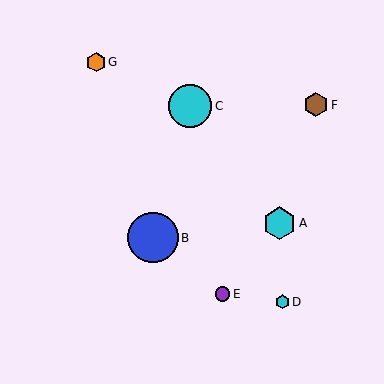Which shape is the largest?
The blue circle (labeled B) is the largest.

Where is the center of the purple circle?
The center of the purple circle is at (222, 294).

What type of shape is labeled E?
Shape E is a purple circle.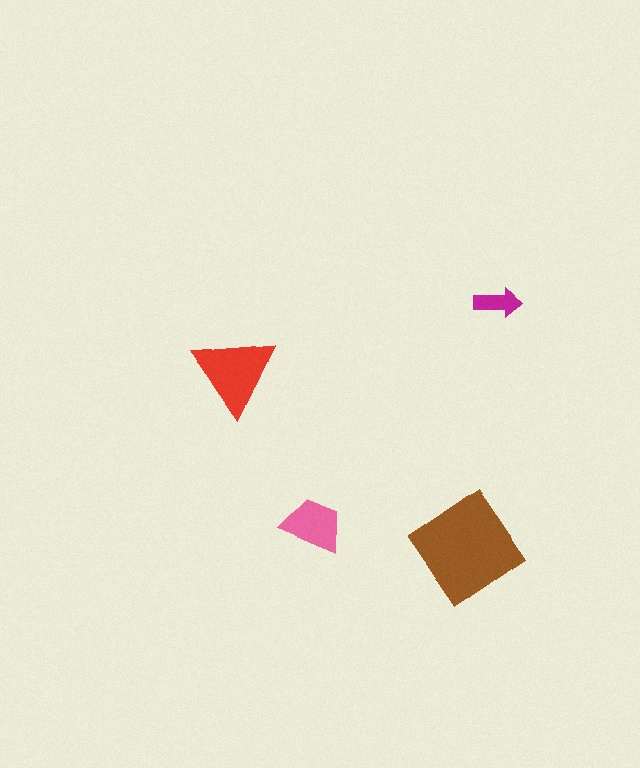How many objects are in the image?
There are 4 objects in the image.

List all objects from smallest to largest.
The magenta arrow, the pink trapezoid, the red triangle, the brown diamond.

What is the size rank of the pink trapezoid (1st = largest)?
3rd.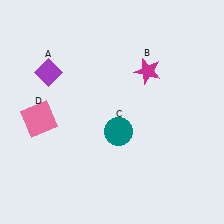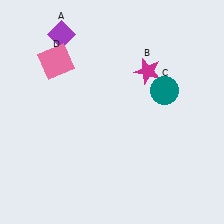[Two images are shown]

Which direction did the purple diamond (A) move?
The purple diamond (A) moved up.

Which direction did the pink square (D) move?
The pink square (D) moved up.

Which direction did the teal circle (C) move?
The teal circle (C) moved right.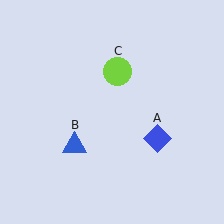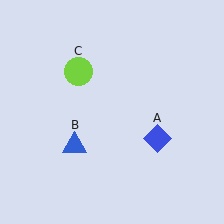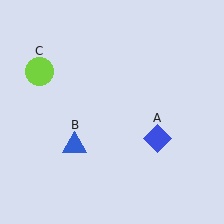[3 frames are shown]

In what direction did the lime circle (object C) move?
The lime circle (object C) moved left.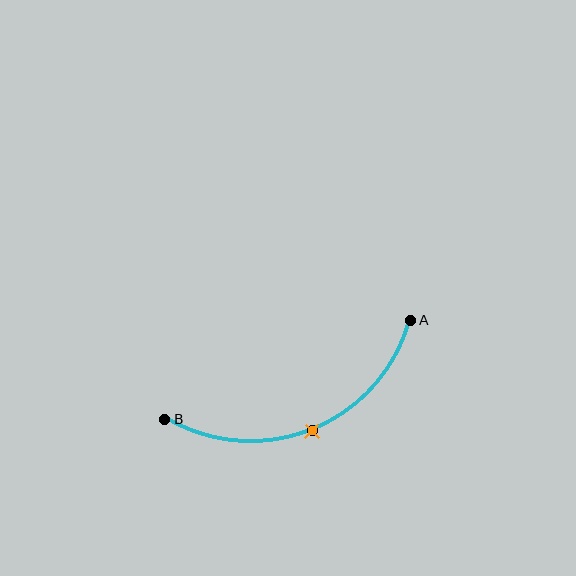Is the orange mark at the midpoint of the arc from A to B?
Yes. The orange mark lies on the arc at equal arc-length from both A and B — it is the arc midpoint.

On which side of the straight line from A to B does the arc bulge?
The arc bulges below the straight line connecting A and B.